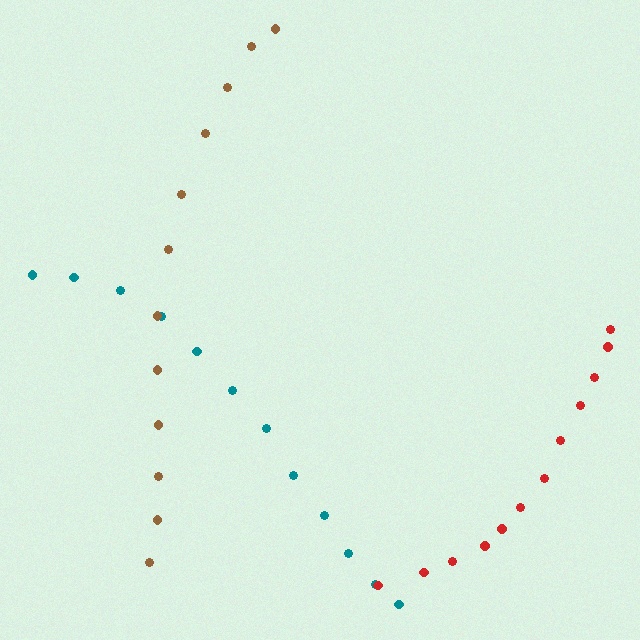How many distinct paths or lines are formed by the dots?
There are 3 distinct paths.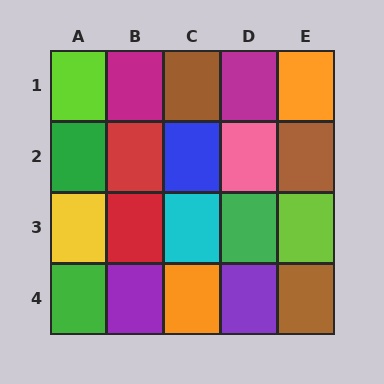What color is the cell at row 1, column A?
Lime.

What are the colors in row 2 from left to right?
Green, red, blue, pink, brown.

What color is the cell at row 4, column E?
Brown.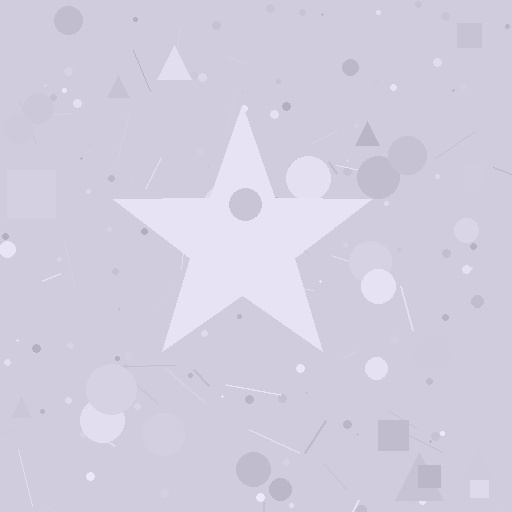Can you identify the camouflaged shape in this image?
The camouflaged shape is a star.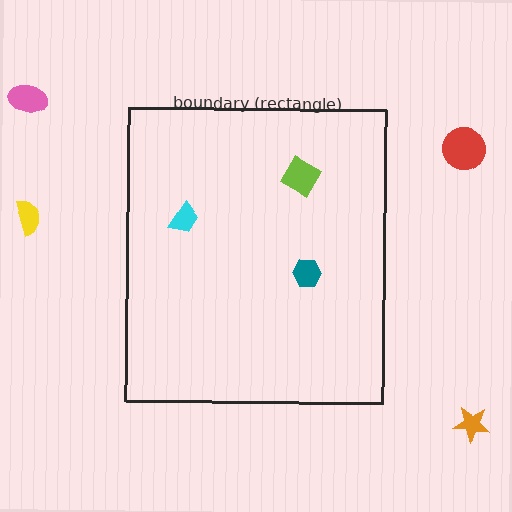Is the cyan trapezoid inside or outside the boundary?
Inside.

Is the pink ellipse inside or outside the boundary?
Outside.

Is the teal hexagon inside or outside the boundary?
Inside.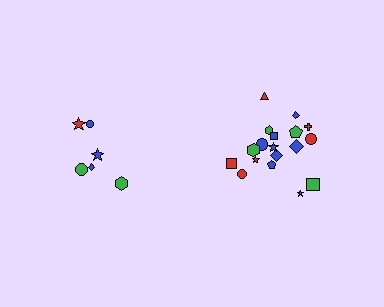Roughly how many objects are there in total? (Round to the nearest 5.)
Roughly 25 objects in total.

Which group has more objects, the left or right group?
The right group.